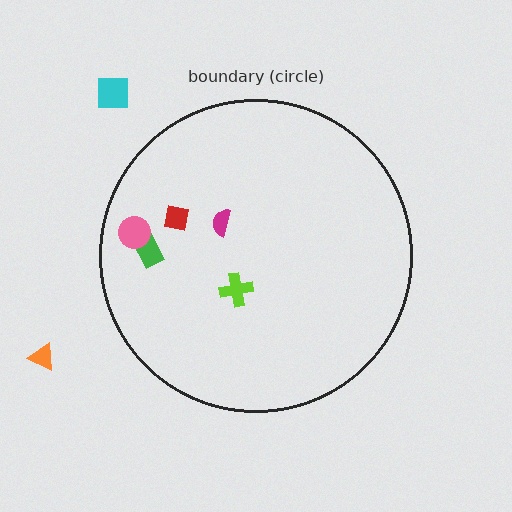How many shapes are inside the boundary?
5 inside, 2 outside.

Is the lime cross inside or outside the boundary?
Inside.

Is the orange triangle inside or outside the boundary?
Outside.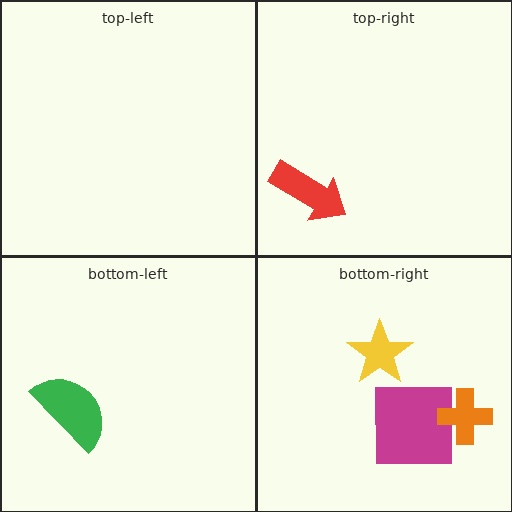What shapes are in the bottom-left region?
The green semicircle.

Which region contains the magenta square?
The bottom-right region.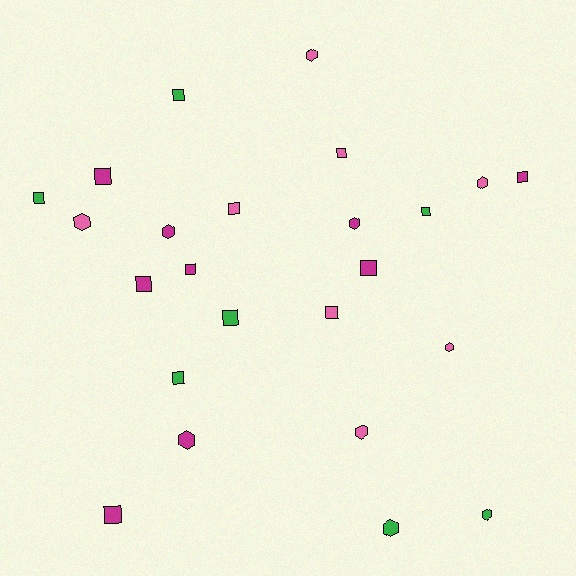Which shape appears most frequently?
Square, with 14 objects.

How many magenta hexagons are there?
There are 3 magenta hexagons.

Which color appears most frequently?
Magenta, with 9 objects.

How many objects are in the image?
There are 24 objects.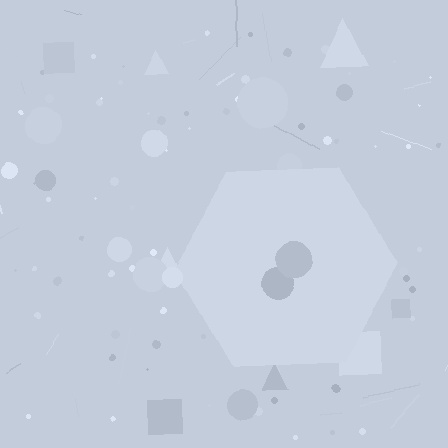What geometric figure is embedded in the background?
A hexagon is embedded in the background.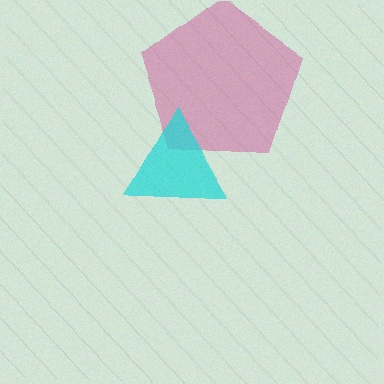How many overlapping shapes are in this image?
There are 2 overlapping shapes in the image.